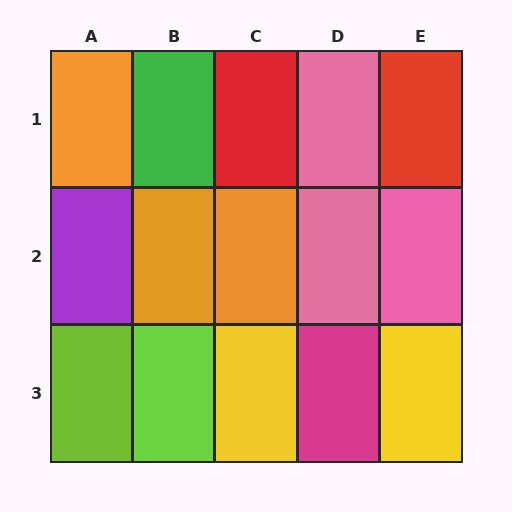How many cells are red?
2 cells are red.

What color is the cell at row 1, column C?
Red.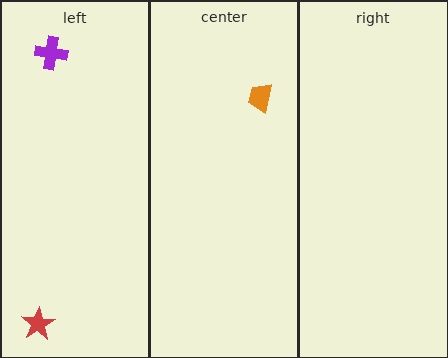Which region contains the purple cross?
The left region.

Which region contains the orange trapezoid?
The center region.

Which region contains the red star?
The left region.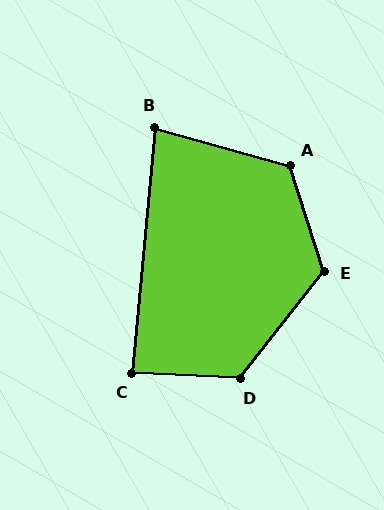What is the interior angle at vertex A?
Approximately 123 degrees (obtuse).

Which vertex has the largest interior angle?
D, at approximately 125 degrees.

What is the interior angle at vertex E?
Approximately 125 degrees (obtuse).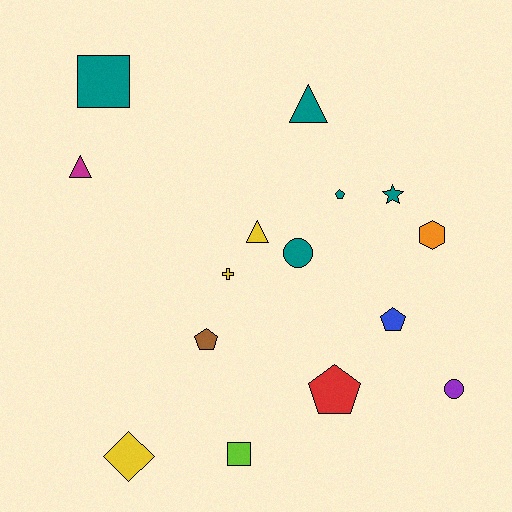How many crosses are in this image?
There is 1 cross.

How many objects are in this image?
There are 15 objects.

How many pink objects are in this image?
There are no pink objects.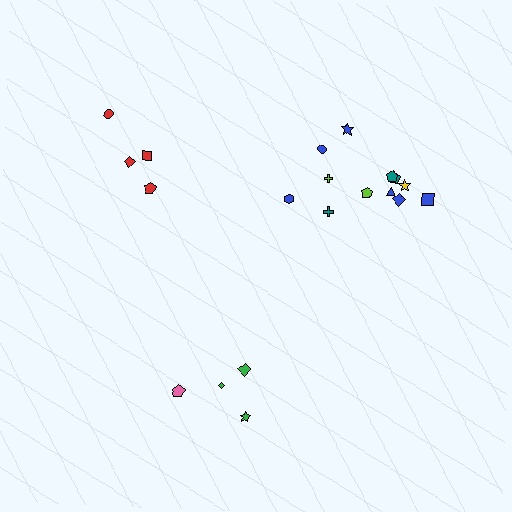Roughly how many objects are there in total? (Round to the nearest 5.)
Roughly 20 objects in total.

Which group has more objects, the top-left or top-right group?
The top-right group.